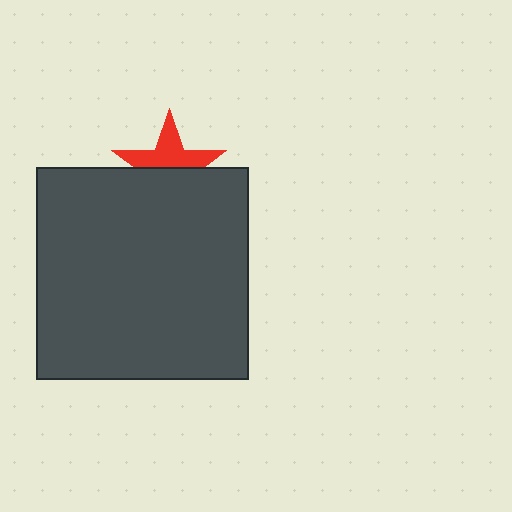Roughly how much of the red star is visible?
About half of it is visible (roughly 52%).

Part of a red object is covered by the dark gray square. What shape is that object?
It is a star.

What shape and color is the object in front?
The object in front is a dark gray square.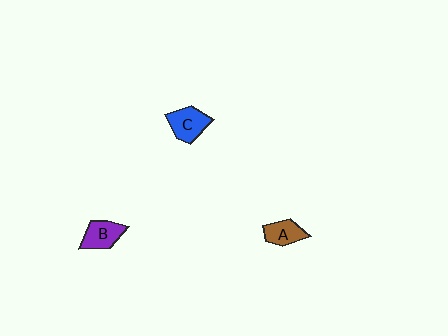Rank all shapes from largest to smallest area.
From largest to smallest: C (blue), B (purple), A (brown).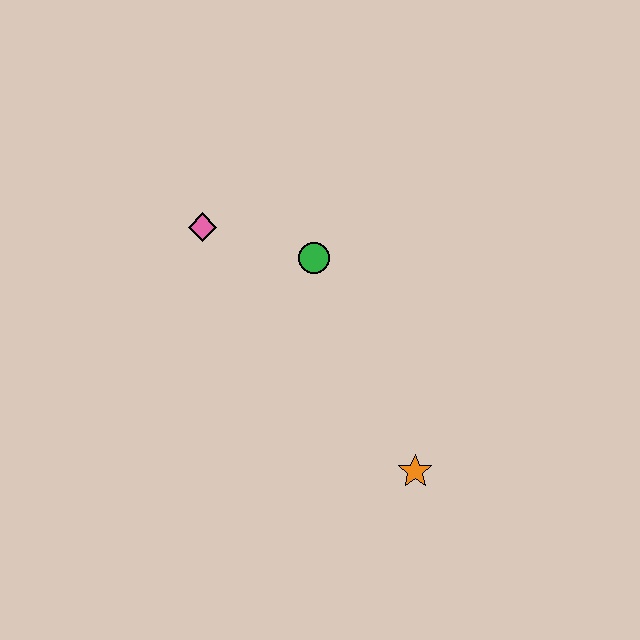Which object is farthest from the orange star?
The pink diamond is farthest from the orange star.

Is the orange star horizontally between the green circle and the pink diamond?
No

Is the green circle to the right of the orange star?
No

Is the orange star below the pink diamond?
Yes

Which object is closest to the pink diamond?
The green circle is closest to the pink diamond.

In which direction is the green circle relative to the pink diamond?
The green circle is to the right of the pink diamond.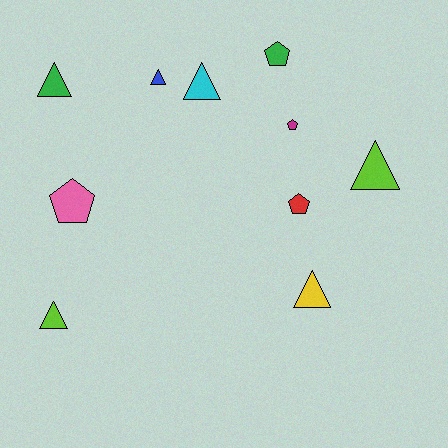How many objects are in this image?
There are 10 objects.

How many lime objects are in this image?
There are 2 lime objects.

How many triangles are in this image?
There are 6 triangles.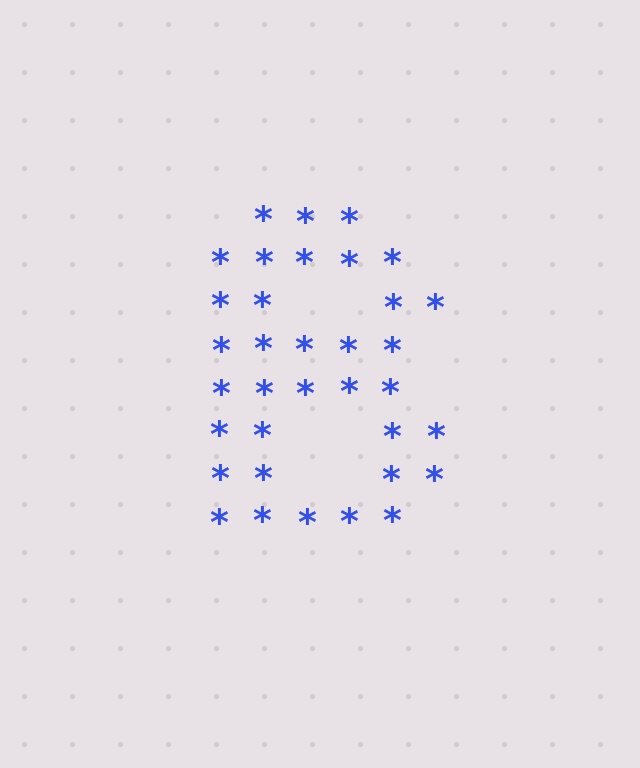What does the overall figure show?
The overall figure shows the digit 8.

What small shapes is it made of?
It is made of small asterisks.